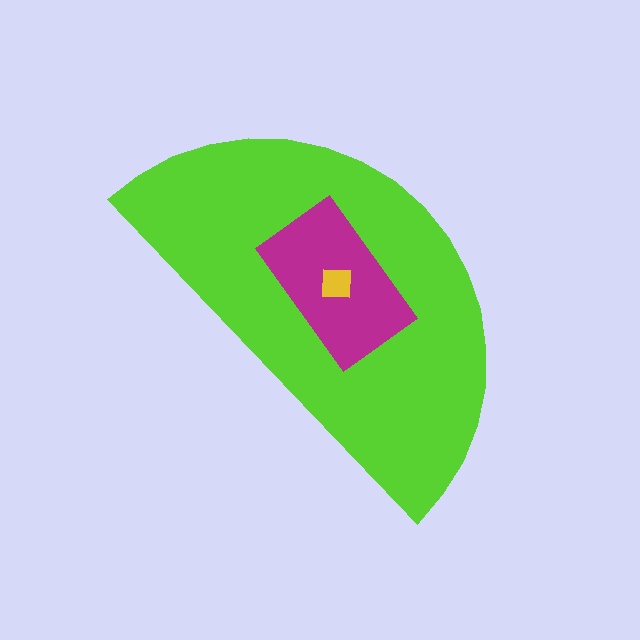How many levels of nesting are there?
3.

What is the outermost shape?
The lime semicircle.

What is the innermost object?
The yellow square.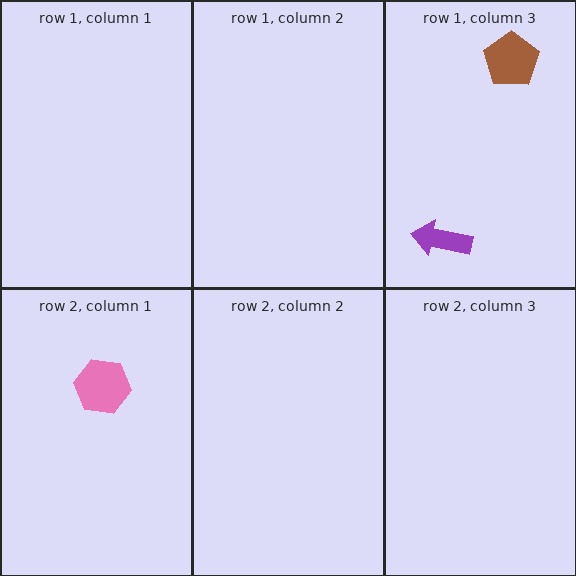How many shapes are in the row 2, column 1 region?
1.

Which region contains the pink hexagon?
The row 2, column 1 region.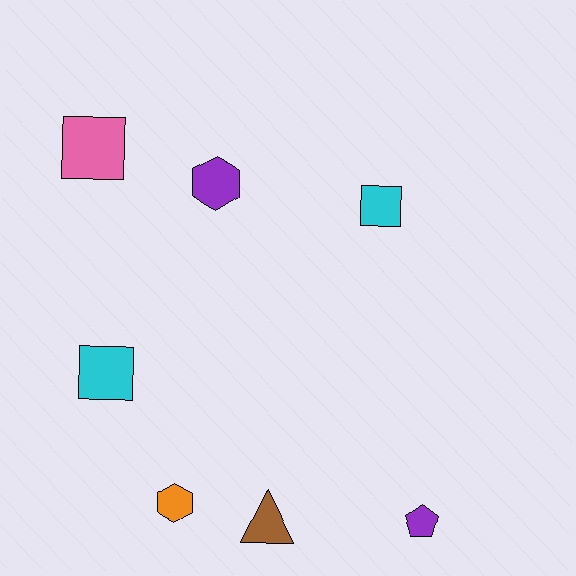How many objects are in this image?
There are 7 objects.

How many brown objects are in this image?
There is 1 brown object.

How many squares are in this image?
There are 3 squares.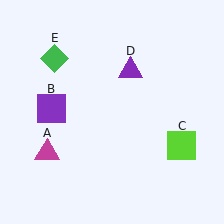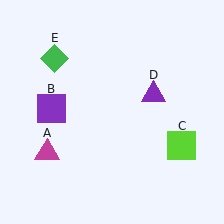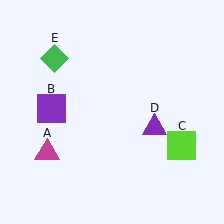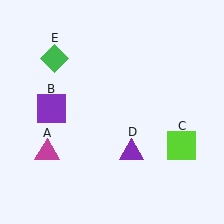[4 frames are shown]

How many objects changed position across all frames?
1 object changed position: purple triangle (object D).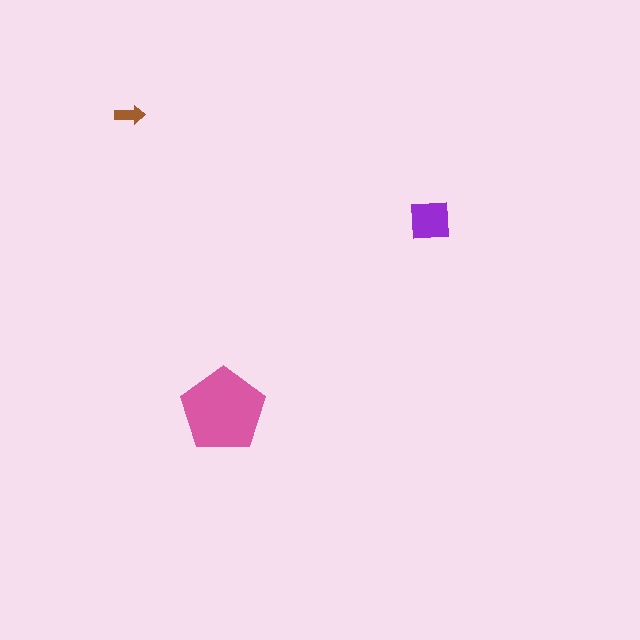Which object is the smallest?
The brown arrow.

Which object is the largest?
The pink pentagon.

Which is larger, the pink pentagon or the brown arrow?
The pink pentagon.